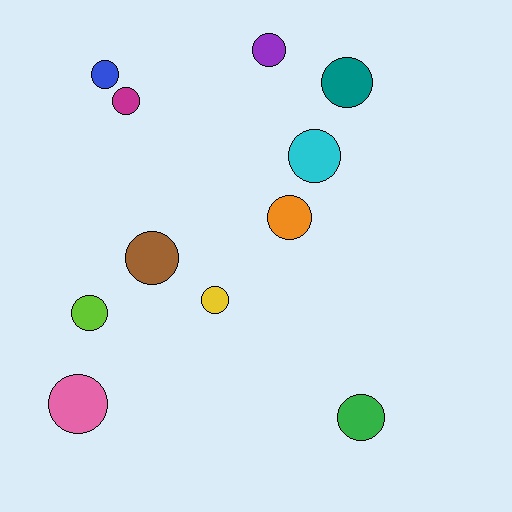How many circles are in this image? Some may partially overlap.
There are 11 circles.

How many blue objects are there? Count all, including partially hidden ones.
There is 1 blue object.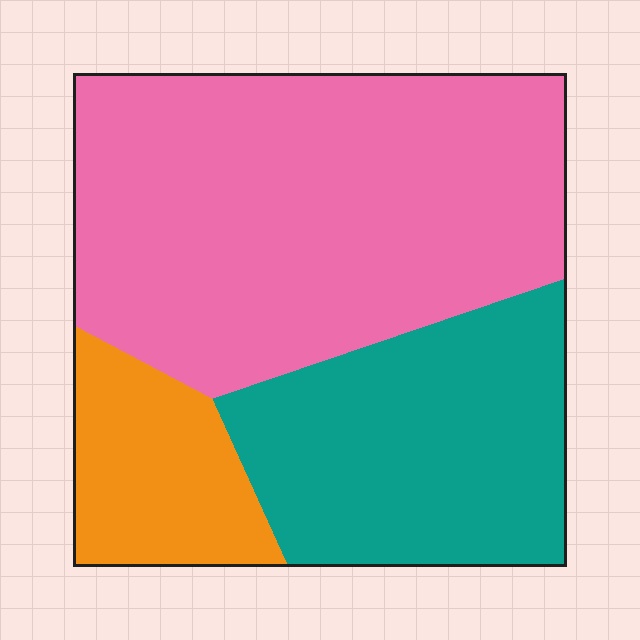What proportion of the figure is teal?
Teal covers about 30% of the figure.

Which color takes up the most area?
Pink, at roughly 55%.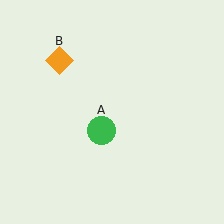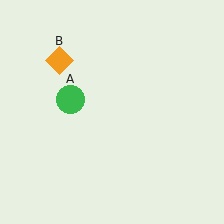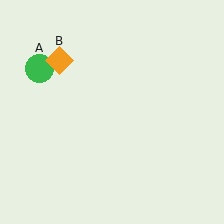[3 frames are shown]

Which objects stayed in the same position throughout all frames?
Orange diamond (object B) remained stationary.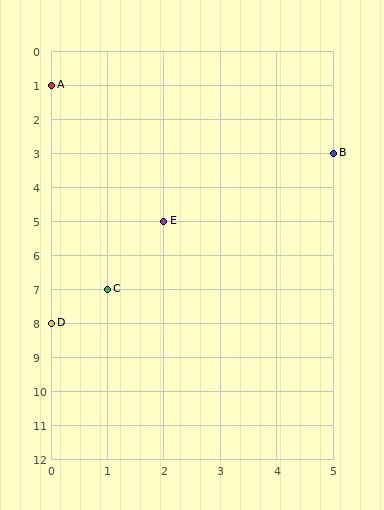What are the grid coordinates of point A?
Point A is at grid coordinates (0, 1).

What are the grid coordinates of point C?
Point C is at grid coordinates (1, 7).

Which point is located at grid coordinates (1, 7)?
Point C is at (1, 7).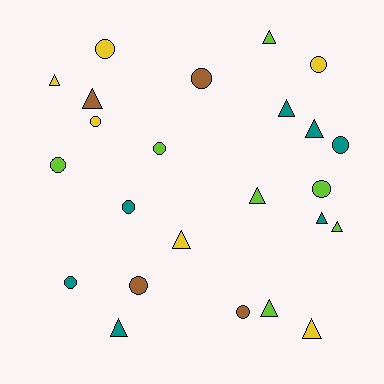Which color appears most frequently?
Lime, with 7 objects.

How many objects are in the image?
There are 24 objects.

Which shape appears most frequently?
Triangle, with 12 objects.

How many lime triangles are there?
There are 4 lime triangles.